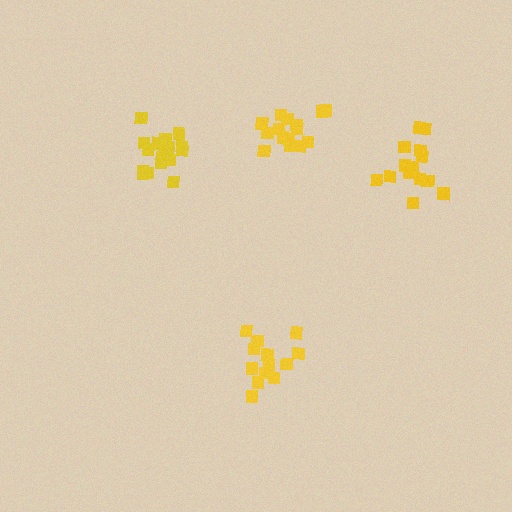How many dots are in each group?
Group 1: 15 dots, Group 2: 17 dots, Group 3: 13 dots, Group 4: 14 dots (59 total).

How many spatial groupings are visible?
There are 4 spatial groupings.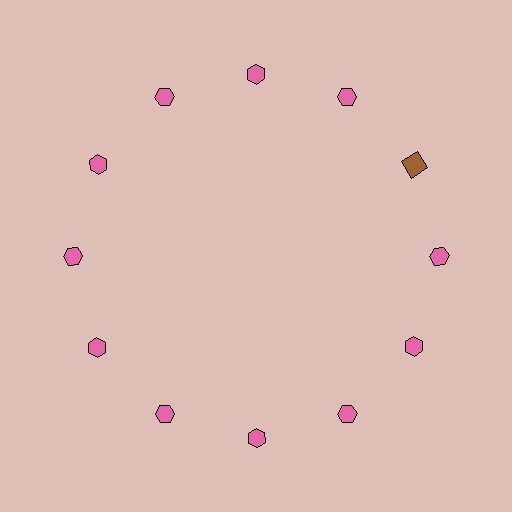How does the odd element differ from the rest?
It differs in both color (brown instead of pink) and shape (square instead of hexagon).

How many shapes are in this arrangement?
There are 12 shapes arranged in a ring pattern.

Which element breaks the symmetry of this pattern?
The brown square at roughly the 2 o'clock position breaks the symmetry. All other shapes are pink hexagons.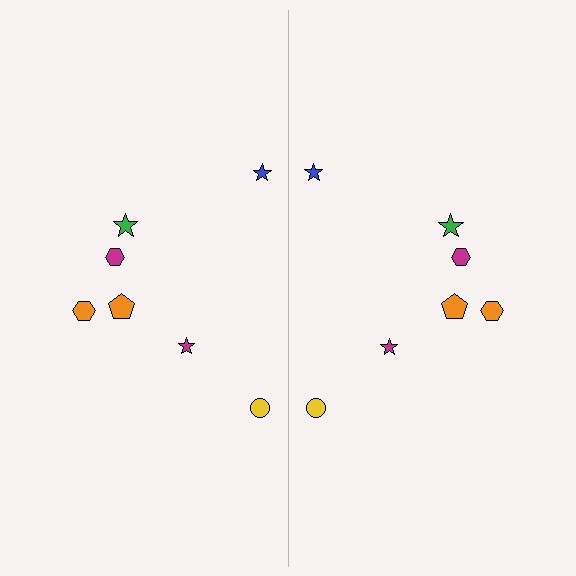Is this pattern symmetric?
Yes, this pattern has bilateral (reflection) symmetry.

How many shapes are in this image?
There are 14 shapes in this image.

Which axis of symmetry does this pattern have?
The pattern has a vertical axis of symmetry running through the center of the image.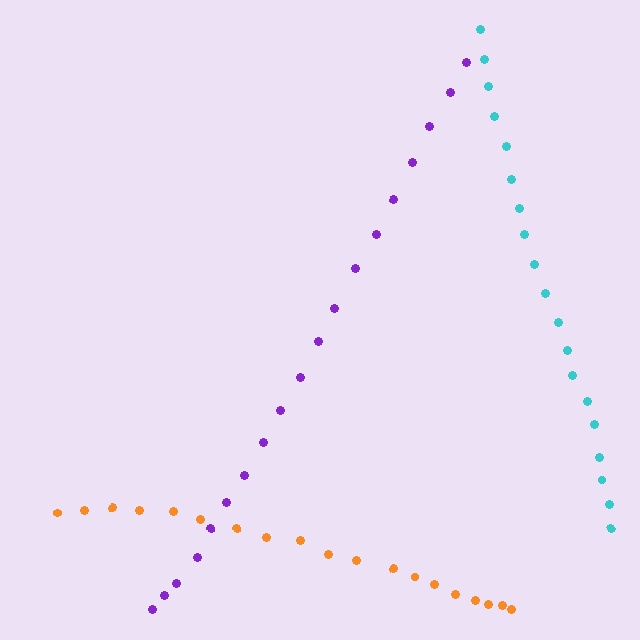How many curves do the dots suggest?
There are 3 distinct paths.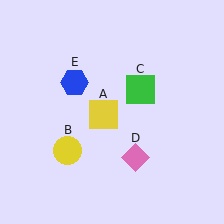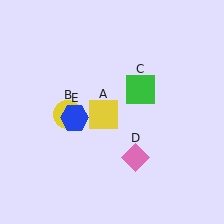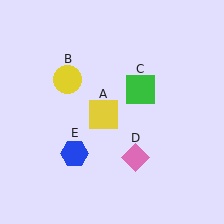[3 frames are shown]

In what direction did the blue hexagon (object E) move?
The blue hexagon (object E) moved down.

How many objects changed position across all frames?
2 objects changed position: yellow circle (object B), blue hexagon (object E).